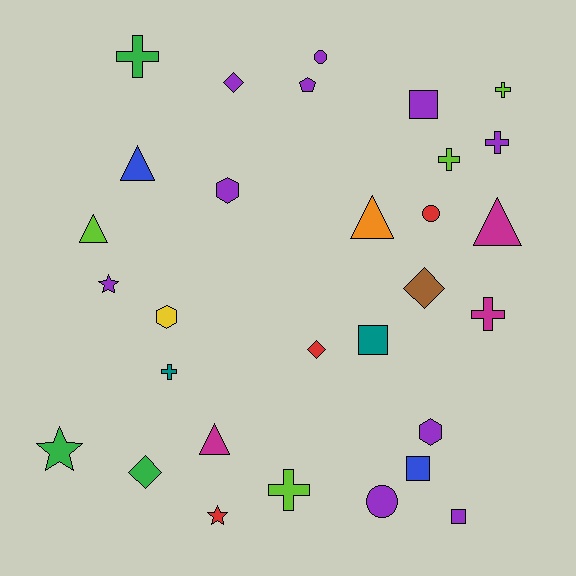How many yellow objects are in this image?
There is 1 yellow object.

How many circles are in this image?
There are 3 circles.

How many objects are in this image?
There are 30 objects.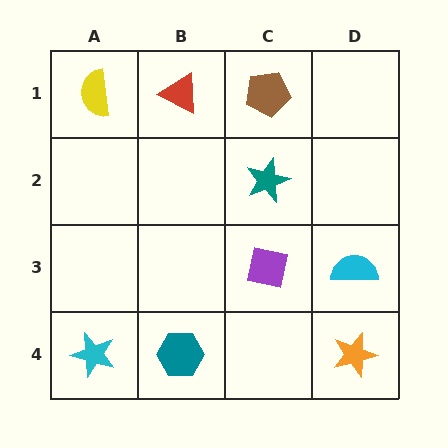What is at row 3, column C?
A purple square.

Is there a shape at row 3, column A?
No, that cell is empty.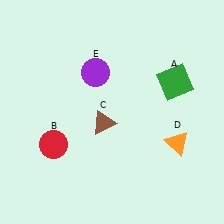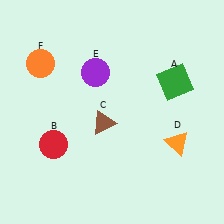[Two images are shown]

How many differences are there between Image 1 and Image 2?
There is 1 difference between the two images.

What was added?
An orange circle (F) was added in Image 2.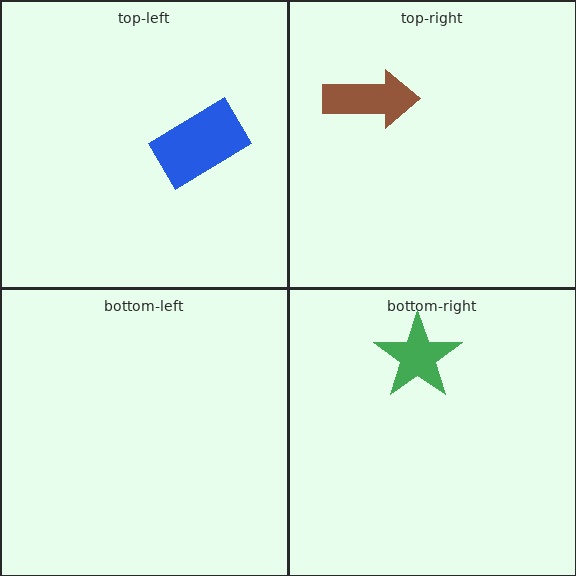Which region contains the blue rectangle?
The top-left region.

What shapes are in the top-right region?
The brown arrow.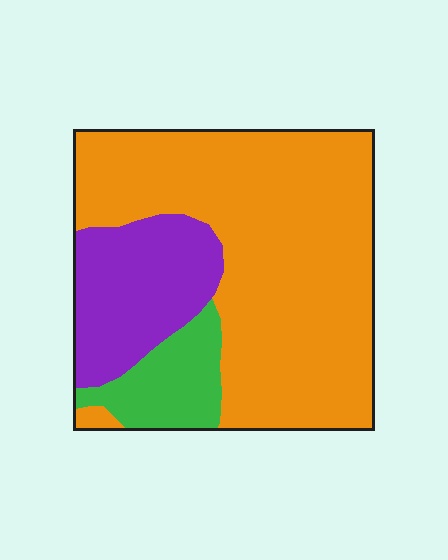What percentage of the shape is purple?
Purple takes up less than a quarter of the shape.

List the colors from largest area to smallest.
From largest to smallest: orange, purple, green.